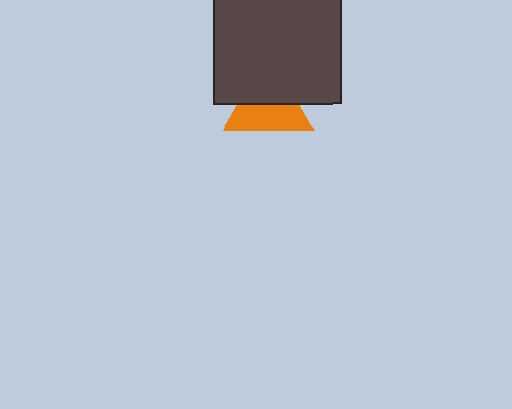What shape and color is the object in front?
The object in front is a dark gray square.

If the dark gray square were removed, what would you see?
You would see the complete orange triangle.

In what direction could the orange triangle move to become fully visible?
The orange triangle could move down. That would shift it out from behind the dark gray square entirely.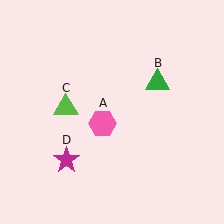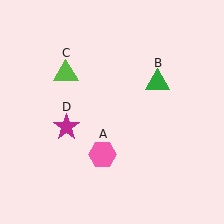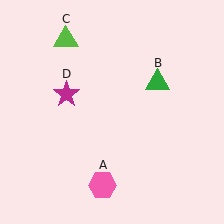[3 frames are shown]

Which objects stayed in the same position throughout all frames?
Green triangle (object B) remained stationary.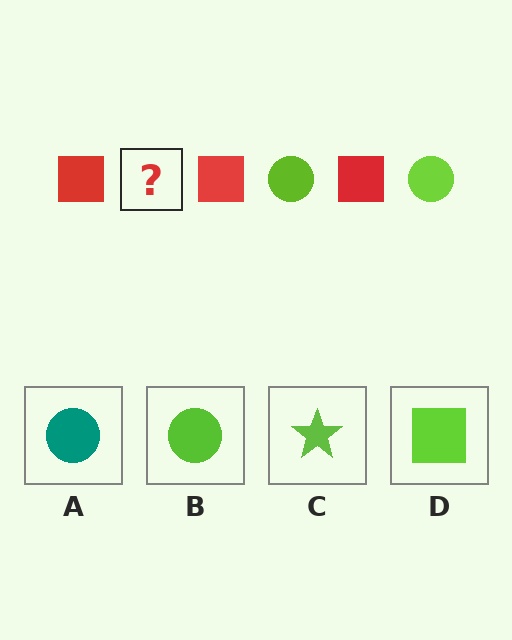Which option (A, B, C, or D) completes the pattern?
B.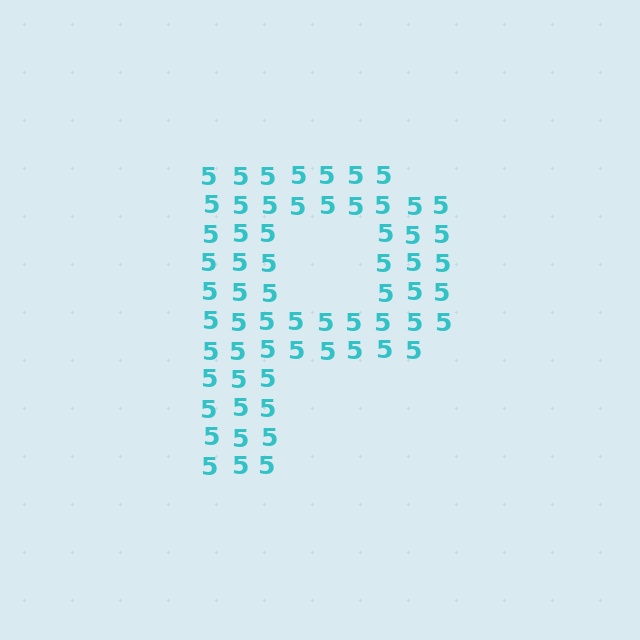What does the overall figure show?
The overall figure shows the letter P.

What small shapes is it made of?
It is made of small digit 5's.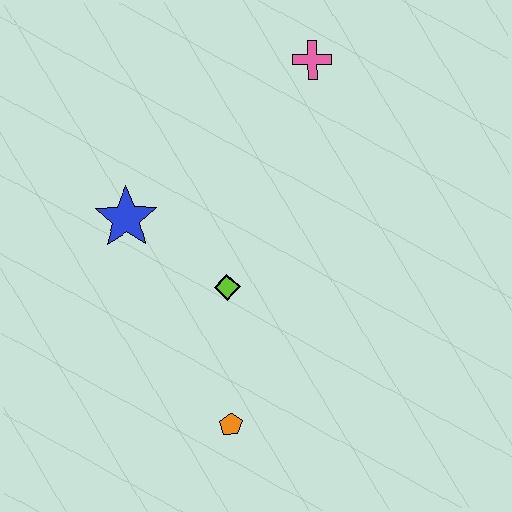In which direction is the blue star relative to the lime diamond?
The blue star is to the left of the lime diamond.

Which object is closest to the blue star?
The lime diamond is closest to the blue star.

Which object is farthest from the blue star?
The pink cross is farthest from the blue star.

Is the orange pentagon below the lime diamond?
Yes